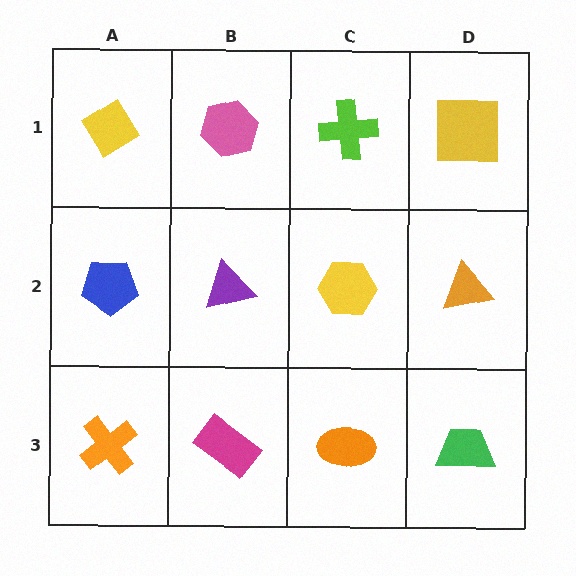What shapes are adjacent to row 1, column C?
A yellow hexagon (row 2, column C), a pink hexagon (row 1, column B), a yellow square (row 1, column D).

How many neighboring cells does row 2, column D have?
3.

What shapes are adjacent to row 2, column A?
A yellow diamond (row 1, column A), an orange cross (row 3, column A), a purple triangle (row 2, column B).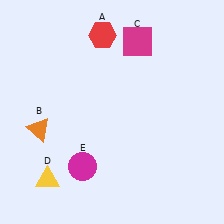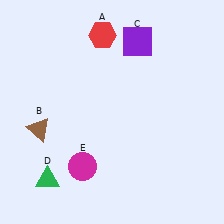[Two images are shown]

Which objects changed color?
B changed from orange to brown. C changed from magenta to purple. D changed from yellow to green.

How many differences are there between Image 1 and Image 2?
There are 3 differences between the two images.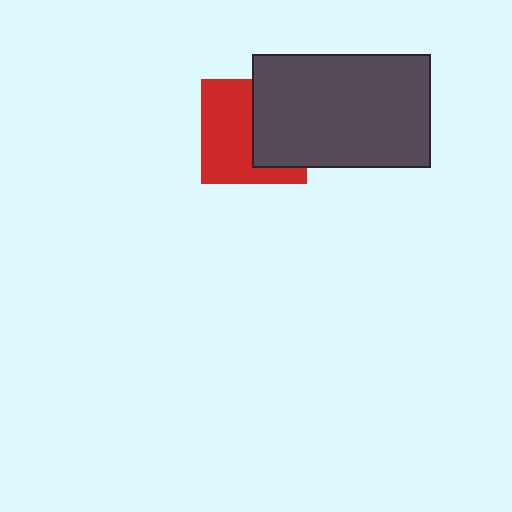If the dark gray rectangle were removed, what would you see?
You would see the complete red square.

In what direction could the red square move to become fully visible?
The red square could move left. That would shift it out from behind the dark gray rectangle entirely.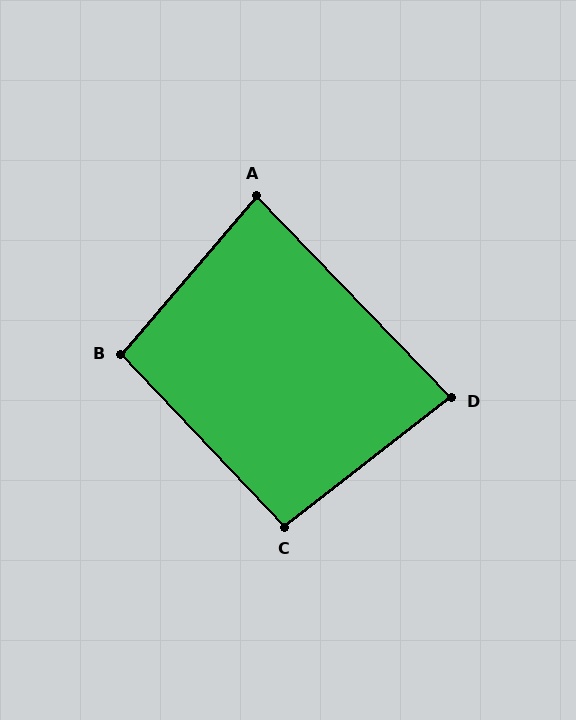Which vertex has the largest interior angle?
B, at approximately 96 degrees.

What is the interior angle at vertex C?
Approximately 95 degrees (obtuse).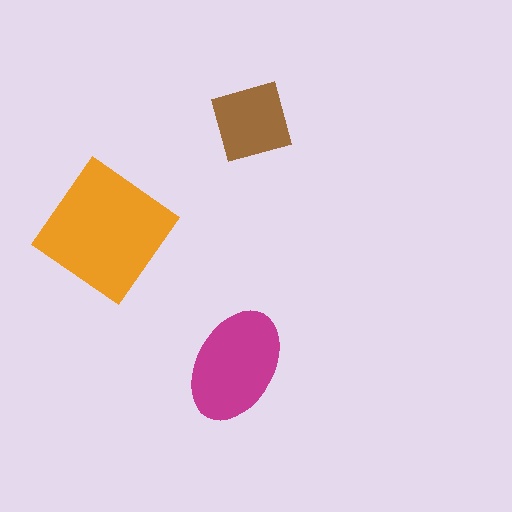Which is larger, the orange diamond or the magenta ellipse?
The orange diamond.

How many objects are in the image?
There are 3 objects in the image.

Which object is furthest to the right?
The brown diamond is rightmost.